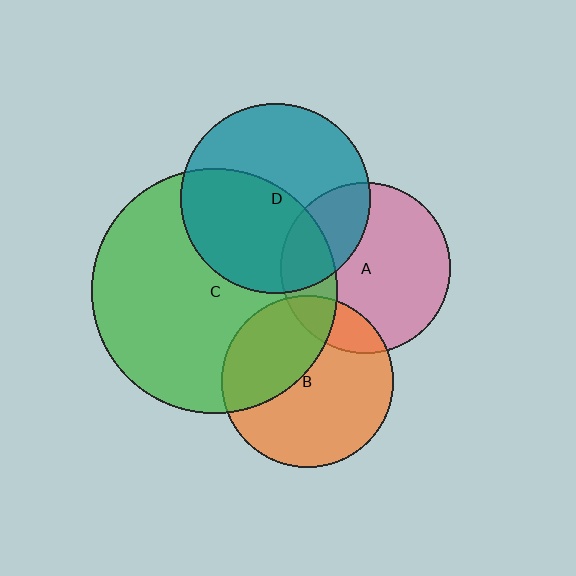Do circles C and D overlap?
Yes.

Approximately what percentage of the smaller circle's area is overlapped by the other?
Approximately 50%.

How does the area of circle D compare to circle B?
Approximately 1.2 times.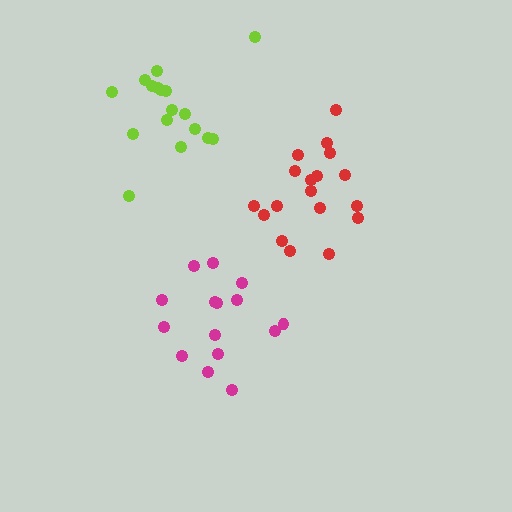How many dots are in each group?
Group 1: 18 dots, Group 2: 15 dots, Group 3: 17 dots (50 total).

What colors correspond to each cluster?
The clusters are colored: red, magenta, lime.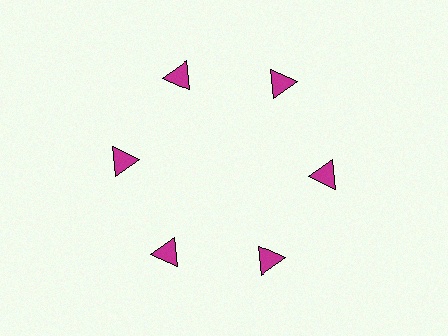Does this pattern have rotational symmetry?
Yes, this pattern has 6-fold rotational symmetry. It looks the same after rotating 60 degrees around the center.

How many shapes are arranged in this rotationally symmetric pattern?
There are 6 shapes, arranged in 6 groups of 1.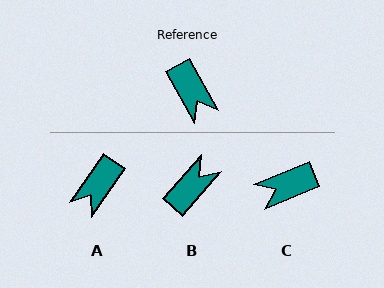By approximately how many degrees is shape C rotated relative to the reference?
Approximately 97 degrees clockwise.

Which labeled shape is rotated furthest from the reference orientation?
B, about 109 degrees away.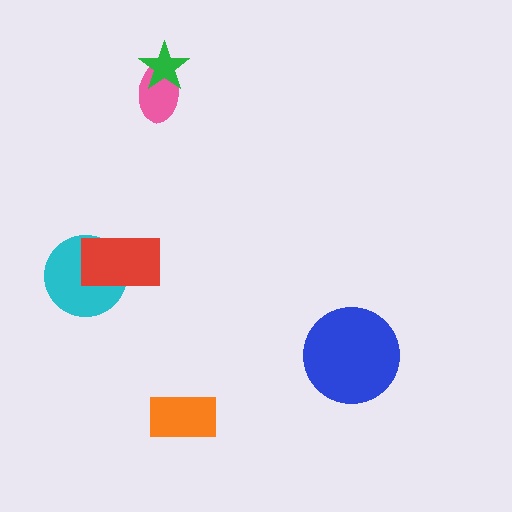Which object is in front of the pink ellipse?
The green star is in front of the pink ellipse.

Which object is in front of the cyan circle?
The red rectangle is in front of the cyan circle.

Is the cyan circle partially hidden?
Yes, it is partially covered by another shape.